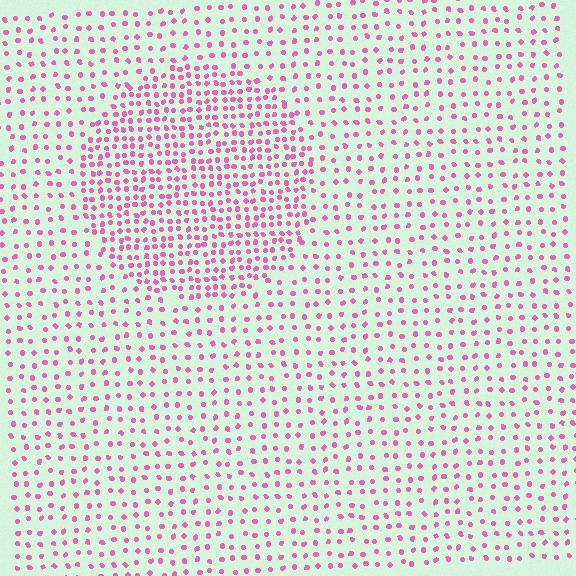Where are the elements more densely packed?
The elements are more densely packed inside the circle boundary.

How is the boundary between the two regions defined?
The boundary is defined by a change in element density (approximately 2.0x ratio). All elements are the same color, size, and shape.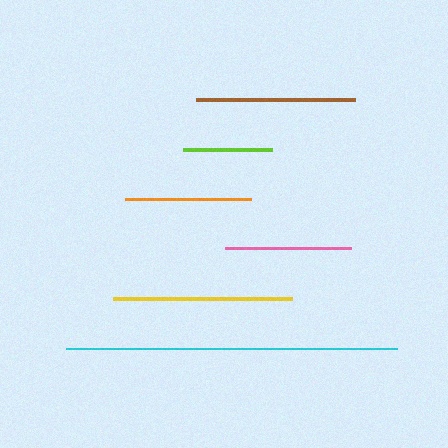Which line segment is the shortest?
The lime line is the shortest at approximately 89 pixels.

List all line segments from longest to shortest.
From longest to shortest: cyan, yellow, brown, pink, orange, lime.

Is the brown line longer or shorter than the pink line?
The brown line is longer than the pink line.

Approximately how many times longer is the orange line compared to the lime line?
The orange line is approximately 1.4 times the length of the lime line.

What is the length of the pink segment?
The pink segment is approximately 126 pixels long.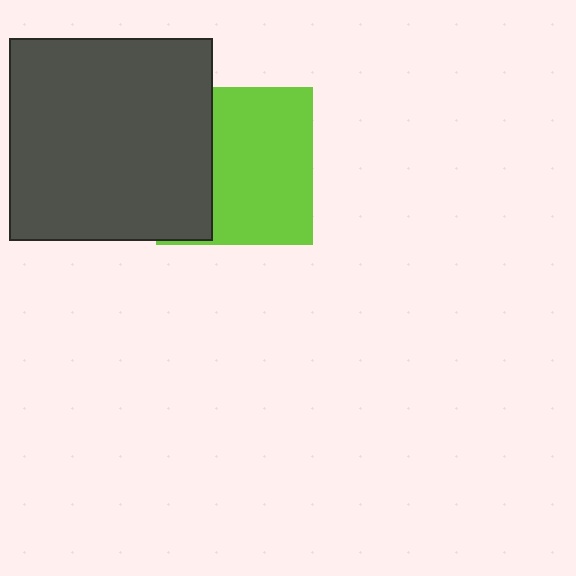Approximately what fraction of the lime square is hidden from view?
Roughly 36% of the lime square is hidden behind the dark gray square.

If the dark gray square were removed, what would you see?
You would see the complete lime square.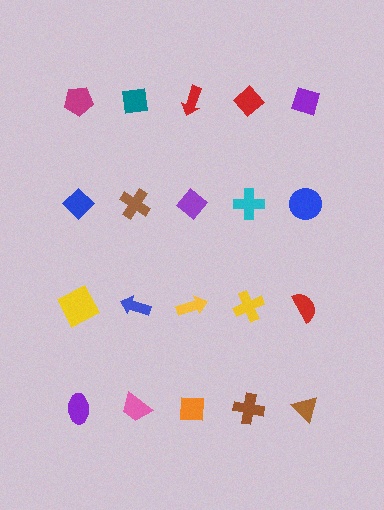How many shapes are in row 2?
5 shapes.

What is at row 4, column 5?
A brown triangle.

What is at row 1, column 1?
A magenta pentagon.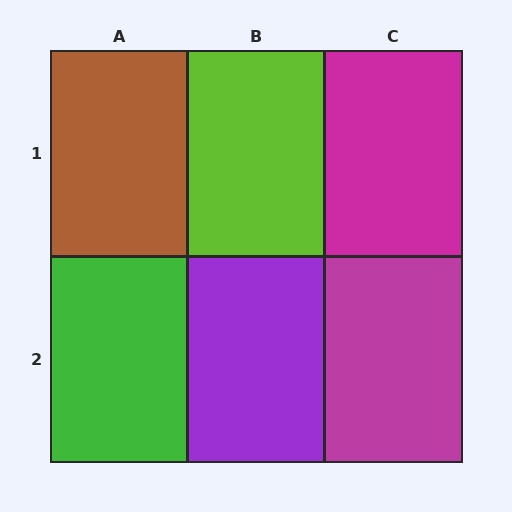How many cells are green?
1 cell is green.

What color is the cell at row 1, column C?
Magenta.